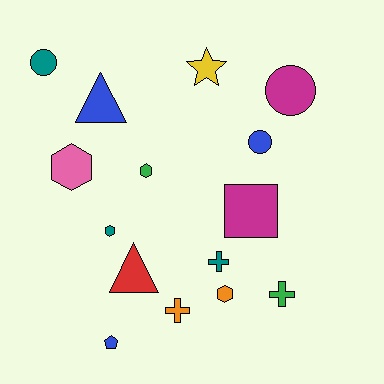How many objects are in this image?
There are 15 objects.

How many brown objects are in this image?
There are no brown objects.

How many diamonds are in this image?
There are no diamonds.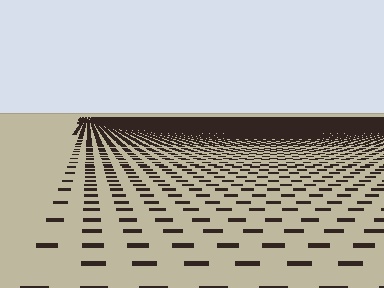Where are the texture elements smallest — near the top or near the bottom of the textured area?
Near the top.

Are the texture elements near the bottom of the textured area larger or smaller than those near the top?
Larger. Near the bottom, elements are closer to the viewer and appear at a bigger on-screen size.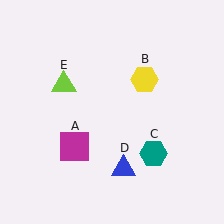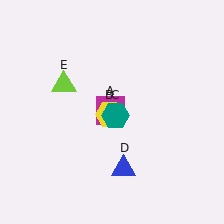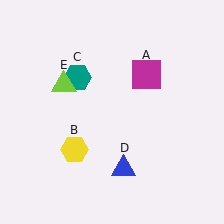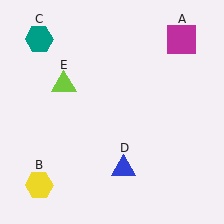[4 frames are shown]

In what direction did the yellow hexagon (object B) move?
The yellow hexagon (object B) moved down and to the left.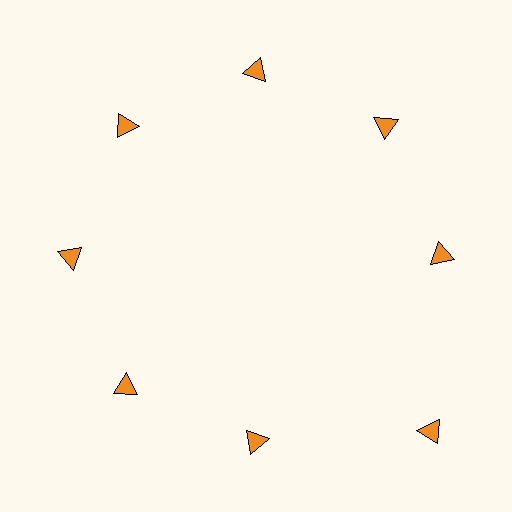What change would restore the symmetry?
The symmetry would be restored by moving it inward, back onto the ring so that all 8 triangles sit at equal angles and equal distance from the center.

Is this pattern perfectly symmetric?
No. The 8 orange triangles are arranged in a ring, but one element near the 4 o'clock position is pushed outward from the center, breaking the 8-fold rotational symmetry.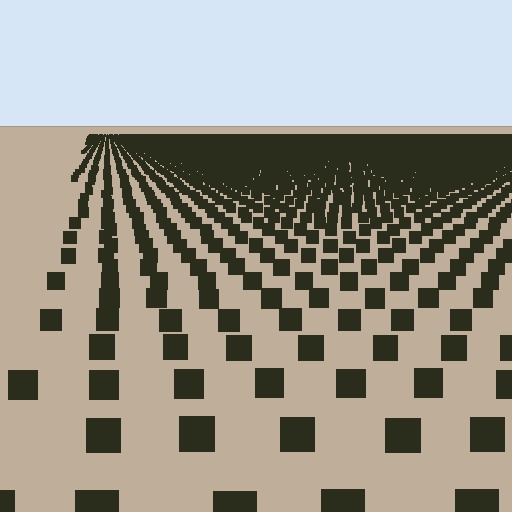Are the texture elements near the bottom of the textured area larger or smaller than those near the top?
Larger. Near the bottom, elements are closer to the viewer and appear at a bigger on-screen size.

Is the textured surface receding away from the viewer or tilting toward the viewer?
The surface is receding away from the viewer. Texture elements get smaller and denser toward the top.